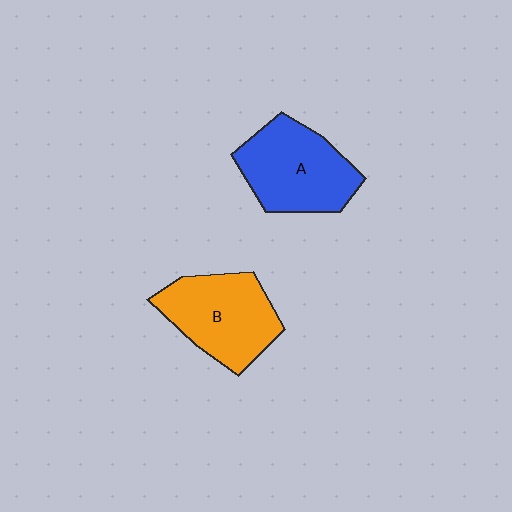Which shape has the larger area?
Shape A (blue).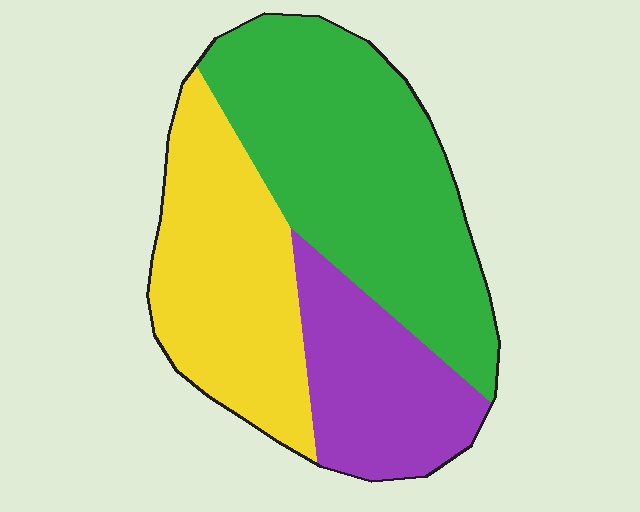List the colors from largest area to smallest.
From largest to smallest: green, yellow, purple.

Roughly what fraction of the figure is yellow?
Yellow takes up about one third (1/3) of the figure.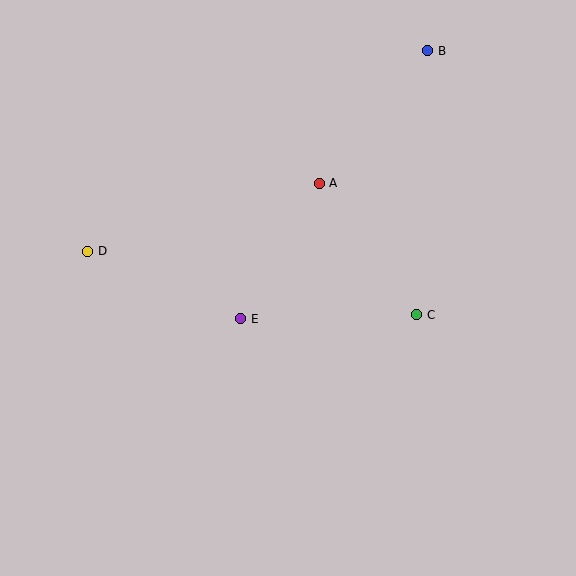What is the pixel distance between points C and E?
The distance between C and E is 176 pixels.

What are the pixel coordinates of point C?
Point C is at (417, 315).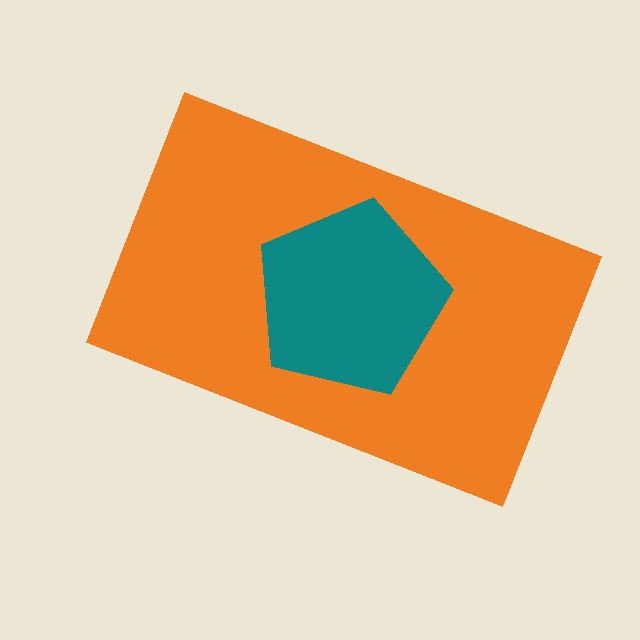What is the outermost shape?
The orange rectangle.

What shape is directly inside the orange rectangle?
The teal pentagon.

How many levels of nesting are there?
2.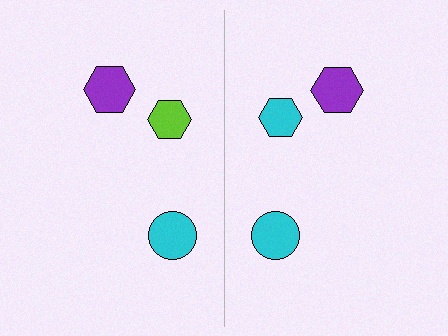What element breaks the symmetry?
The cyan hexagon on the right side breaks the symmetry — its mirror counterpart is lime.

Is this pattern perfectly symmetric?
No, the pattern is not perfectly symmetric. The cyan hexagon on the right side breaks the symmetry — its mirror counterpart is lime.